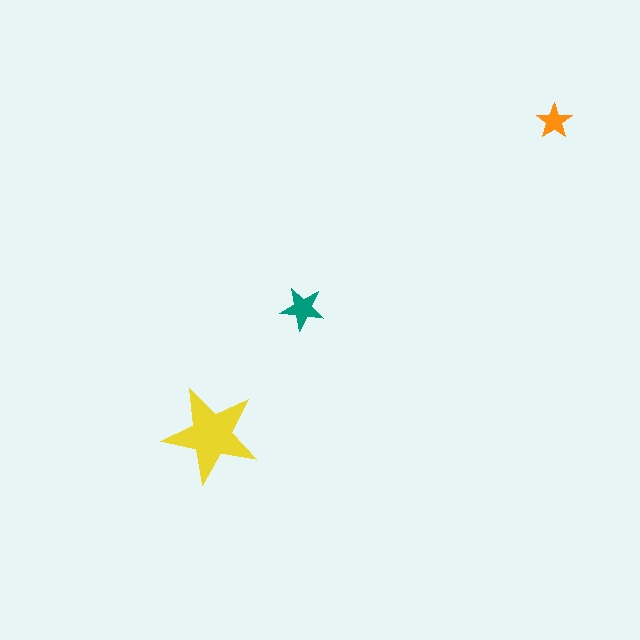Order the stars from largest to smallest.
the yellow one, the teal one, the orange one.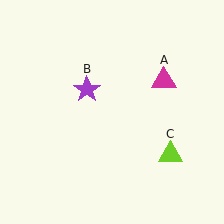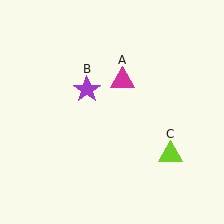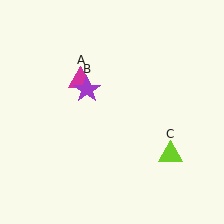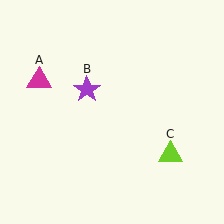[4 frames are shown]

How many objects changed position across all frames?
1 object changed position: magenta triangle (object A).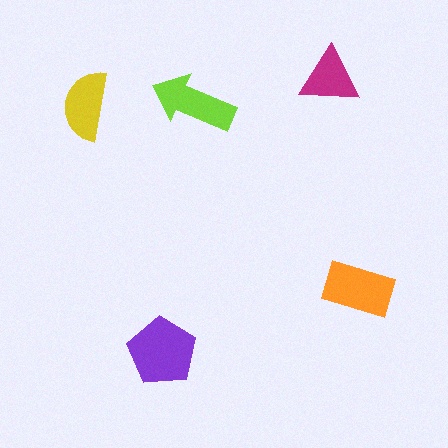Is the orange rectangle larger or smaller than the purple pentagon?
Smaller.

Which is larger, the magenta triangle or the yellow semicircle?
The yellow semicircle.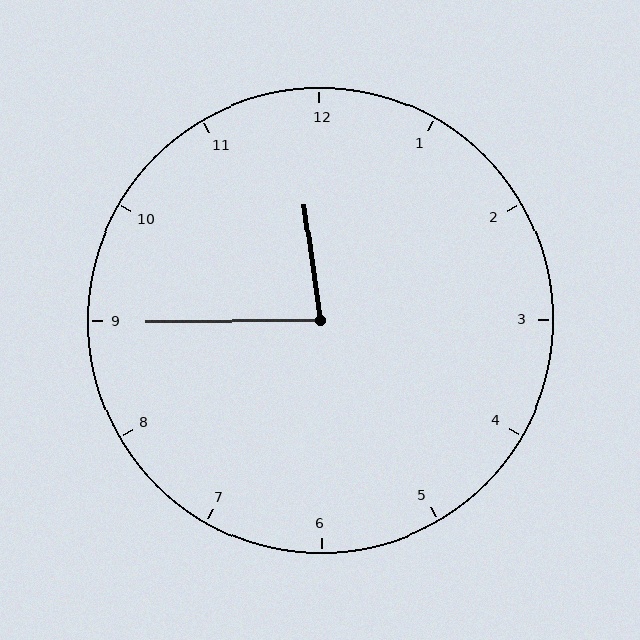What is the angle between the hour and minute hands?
Approximately 82 degrees.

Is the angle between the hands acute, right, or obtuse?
It is acute.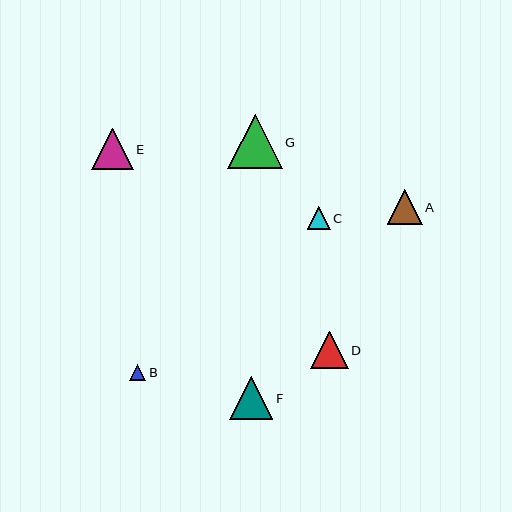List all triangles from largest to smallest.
From largest to smallest: G, F, E, D, A, C, B.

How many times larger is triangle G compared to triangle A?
Triangle G is approximately 1.6 times the size of triangle A.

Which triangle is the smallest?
Triangle B is the smallest with a size of approximately 17 pixels.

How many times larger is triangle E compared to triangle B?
Triangle E is approximately 2.5 times the size of triangle B.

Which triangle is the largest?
Triangle G is the largest with a size of approximately 55 pixels.